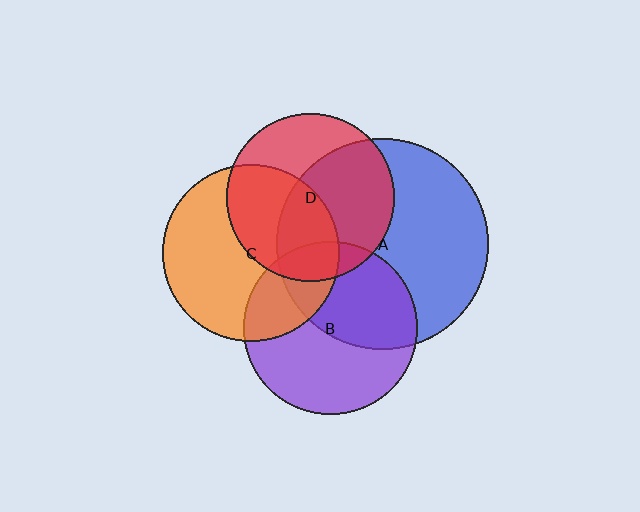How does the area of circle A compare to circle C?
Approximately 1.4 times.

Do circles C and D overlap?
Yes.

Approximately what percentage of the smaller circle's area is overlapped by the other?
Approximately 45%.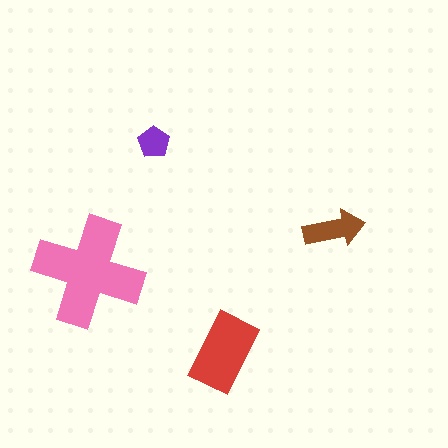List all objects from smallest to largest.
The purple pentagon, the brown arrow, the red rectangle, the pink cross.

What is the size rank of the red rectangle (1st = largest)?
2nd.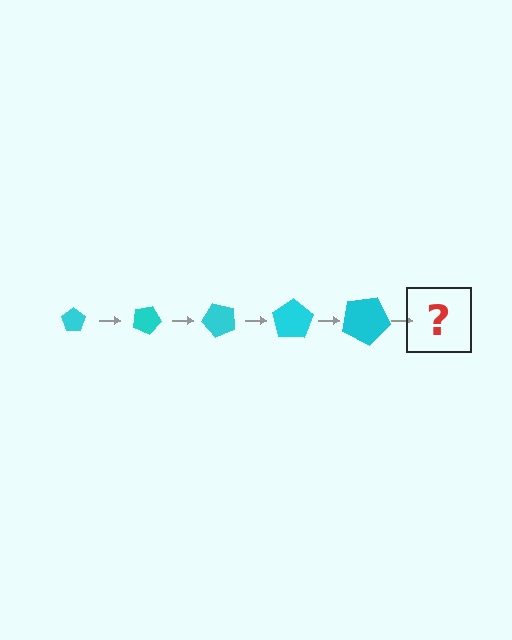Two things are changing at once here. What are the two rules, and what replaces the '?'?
The two rules are that the pentagon grows larger each step and it rotates 25 degrees each step. The '?' should be a pentagon, larger than the previous one and rotated 125 degrees from the start.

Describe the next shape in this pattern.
It should be a pentagon, larger than the previous one and rotated 125 degrees from the start.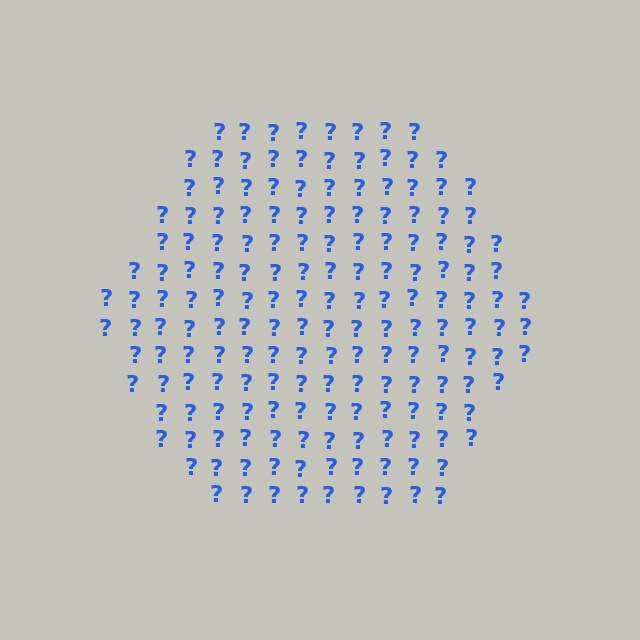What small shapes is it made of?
It is made of small question marks.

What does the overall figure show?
The overall figure shows a hexagon.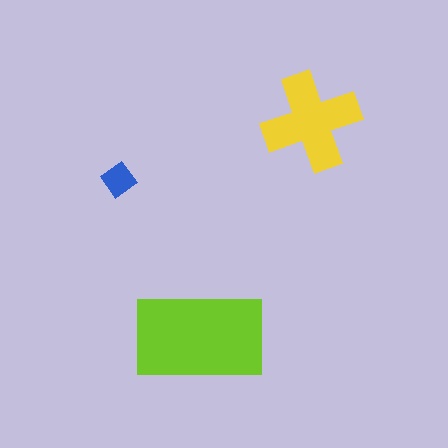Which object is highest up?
The yellow cross is topmost.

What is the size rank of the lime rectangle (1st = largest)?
1st.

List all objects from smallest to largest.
The blue diamond, the yellow cross, the lime rectangle.